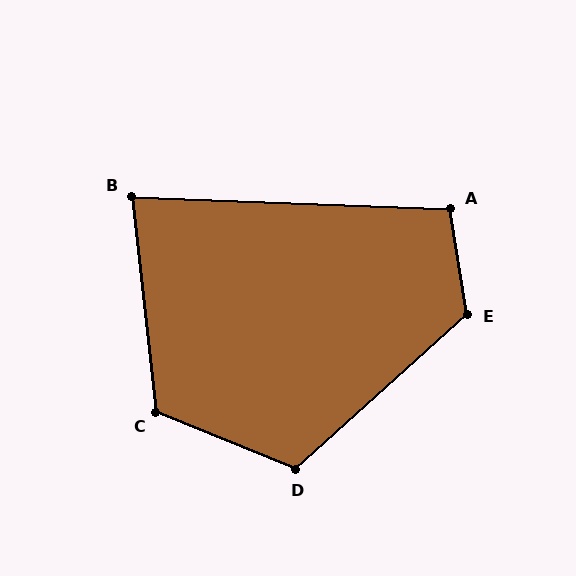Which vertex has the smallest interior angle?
B, at approximately 81 degrees.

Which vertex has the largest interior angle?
E, at approximately 123 degrees.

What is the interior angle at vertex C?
Approximately 119 degrees (obtuse).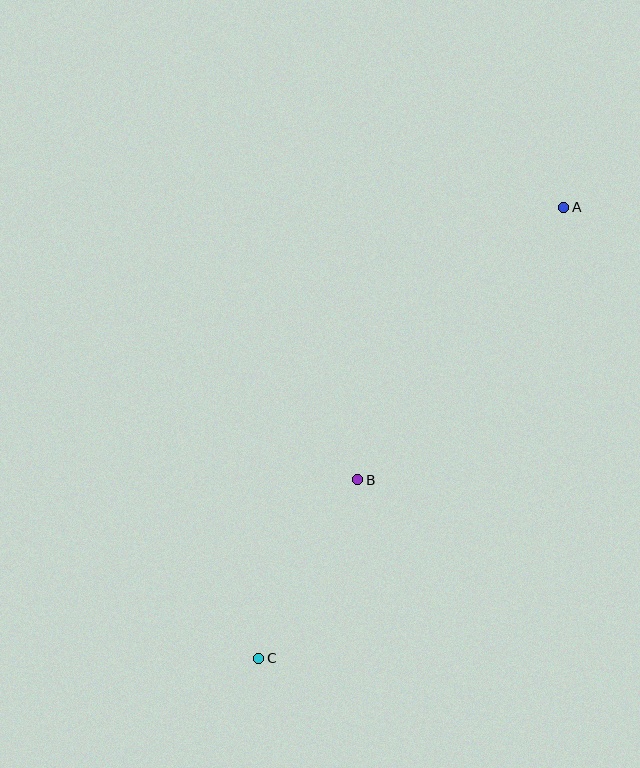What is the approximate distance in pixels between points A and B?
The distance between A and B is approximately 341 pixels.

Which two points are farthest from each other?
Points A and C are farthest from each other.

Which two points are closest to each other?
Points B and C are closest to each other.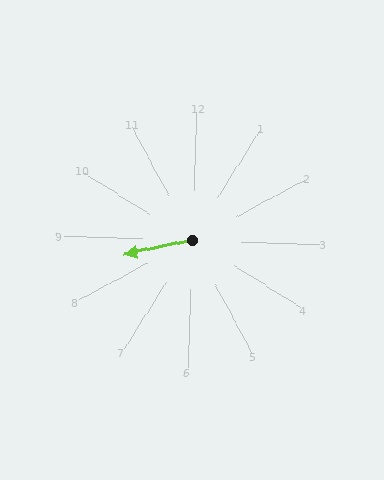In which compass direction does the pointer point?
West.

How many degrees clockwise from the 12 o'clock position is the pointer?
Approximately 256 degrees.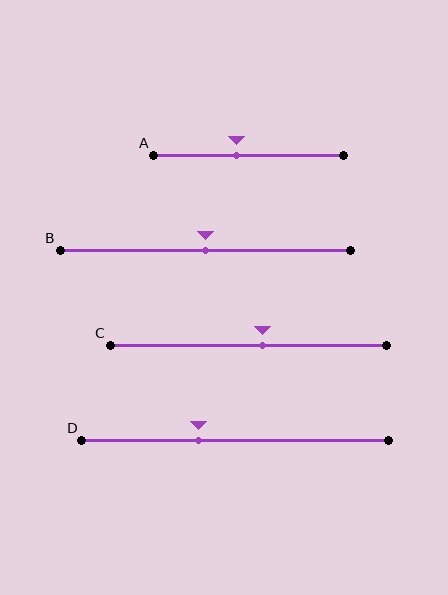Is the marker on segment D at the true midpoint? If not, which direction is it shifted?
No, the marker on segment D is shifted to the left by about 12% of the segment length.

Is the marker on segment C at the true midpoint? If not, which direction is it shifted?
No, the marker on segment C is shifted to the right by about 5% of the segment length.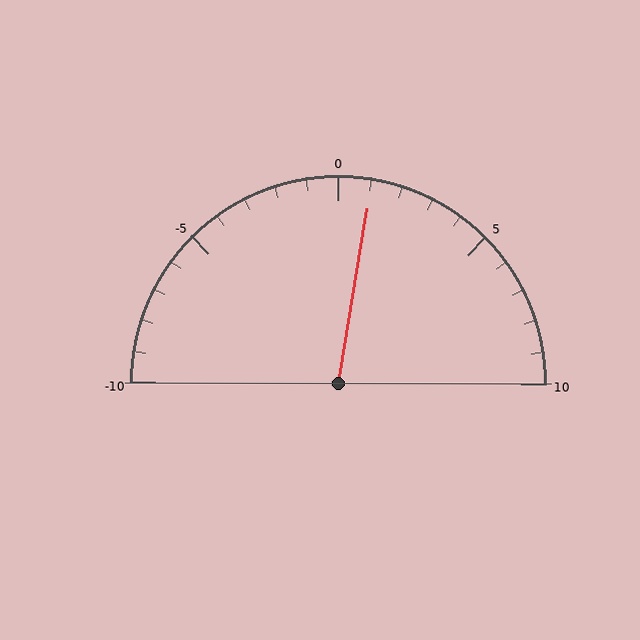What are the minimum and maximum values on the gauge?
The gauge ranges from -10 to 10.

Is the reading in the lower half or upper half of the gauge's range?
The reading is in the upper half of the range (-10 to 10).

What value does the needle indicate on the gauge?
The needle indicates approximately 1.